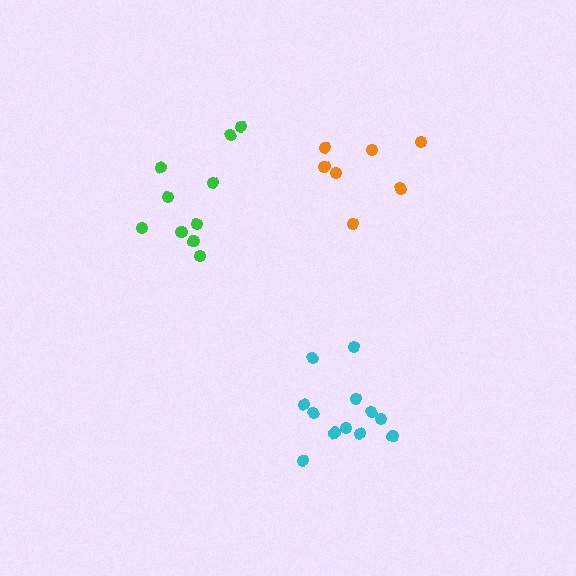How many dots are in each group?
Group 1: 10 dots, Group 2: 12 dots, Group 3: 7 dots (29 total).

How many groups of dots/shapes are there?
There are 3 groups.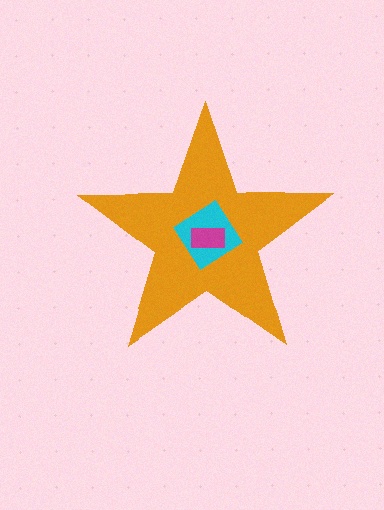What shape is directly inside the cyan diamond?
The magenta rectangle.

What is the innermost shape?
The magenta rectangle.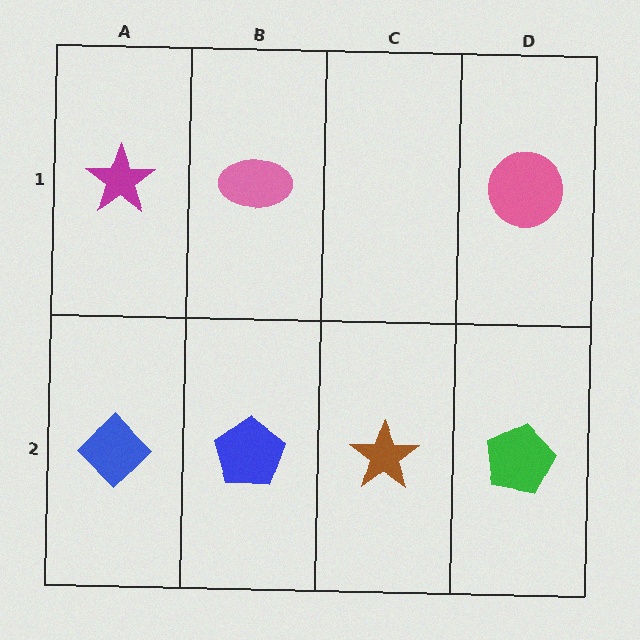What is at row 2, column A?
A blue diamond.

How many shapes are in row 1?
3 shapes.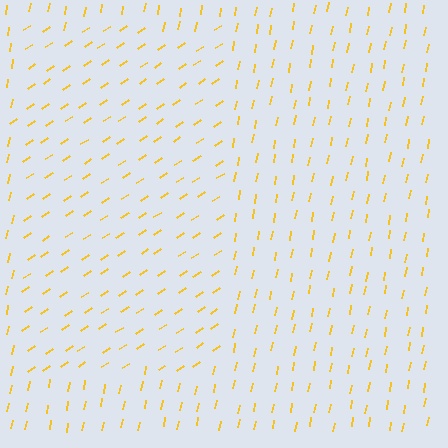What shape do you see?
I see a rectangle.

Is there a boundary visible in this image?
Yes, there is a texture boundary formed by a change in line orientation.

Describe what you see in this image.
The image is filled with small yellow line segments. A rectangle region in the image has lines oriented differently from the surrounding lines, creating a visible texture boundary.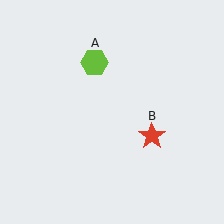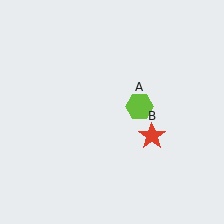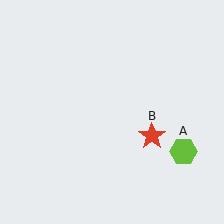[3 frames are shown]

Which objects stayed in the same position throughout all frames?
Red star (object B) remained stationary.